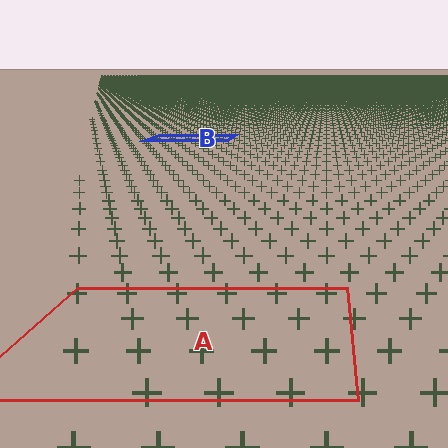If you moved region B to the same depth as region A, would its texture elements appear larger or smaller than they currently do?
They would appear larger. At a closer depth, the same texture elements are projected at a bigger on-screen size.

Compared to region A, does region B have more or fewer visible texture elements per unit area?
Region B has more texture elements per unit area — they are packed more densely because it is farther away.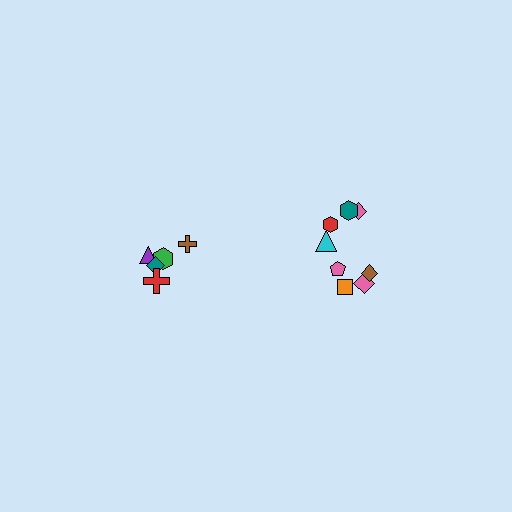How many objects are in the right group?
There are 8 objects.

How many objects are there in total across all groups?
There are 13 objects.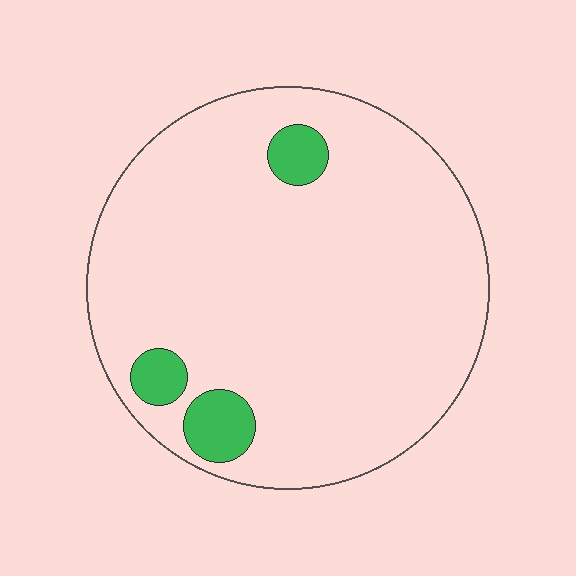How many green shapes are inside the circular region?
3.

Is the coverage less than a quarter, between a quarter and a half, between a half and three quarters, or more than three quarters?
Less than a quarter.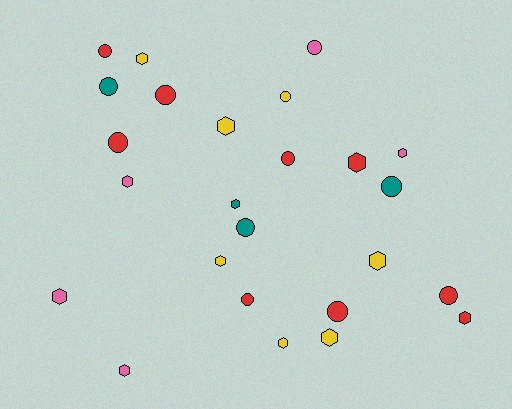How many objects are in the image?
There are 25 objects.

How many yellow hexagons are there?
There are 6 yellow hexagons.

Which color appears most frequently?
Red, with 9 objects.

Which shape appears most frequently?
Hexagon, with 13 objects.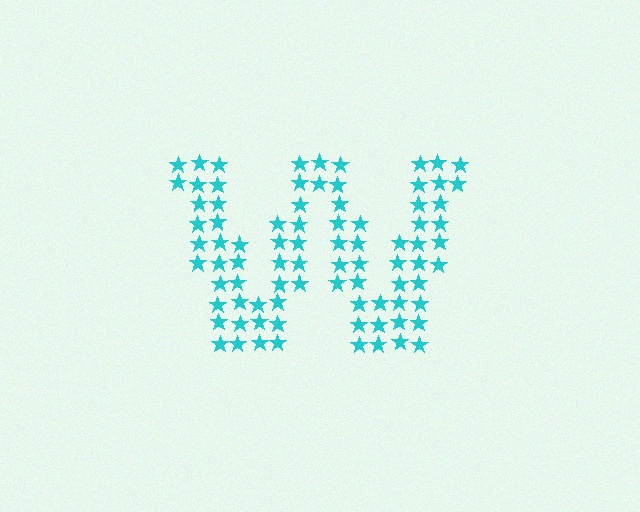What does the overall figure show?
The overall figure shows the letter W.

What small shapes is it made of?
It is made of small stars.